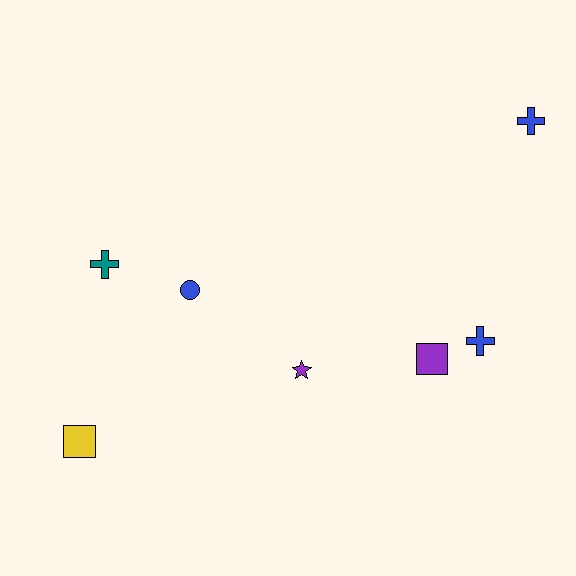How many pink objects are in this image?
There are no pink objects.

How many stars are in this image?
There is 1 star.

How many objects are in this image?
There are 7 objects.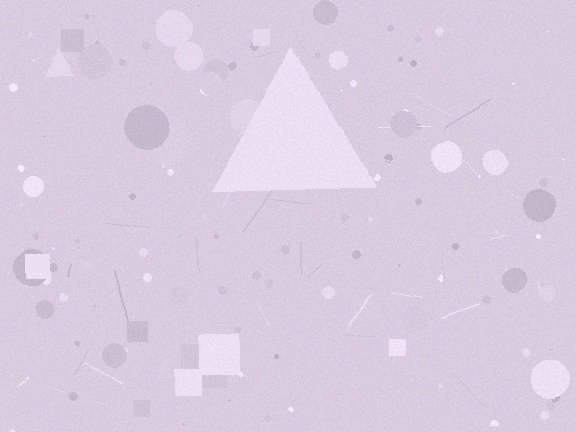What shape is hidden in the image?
A triangle is hidden in the image.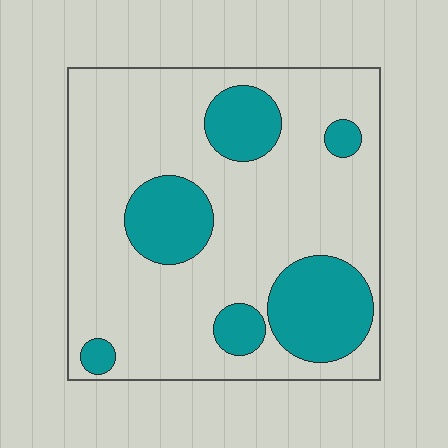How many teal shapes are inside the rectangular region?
6.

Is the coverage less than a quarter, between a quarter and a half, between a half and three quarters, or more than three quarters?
Less than a quarter.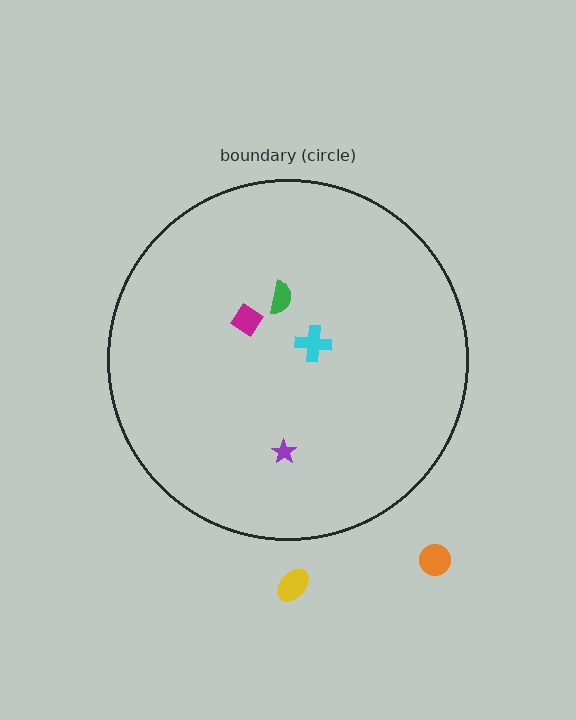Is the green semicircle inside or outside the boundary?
Inside.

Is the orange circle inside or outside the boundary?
Outside.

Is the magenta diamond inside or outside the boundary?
Inside.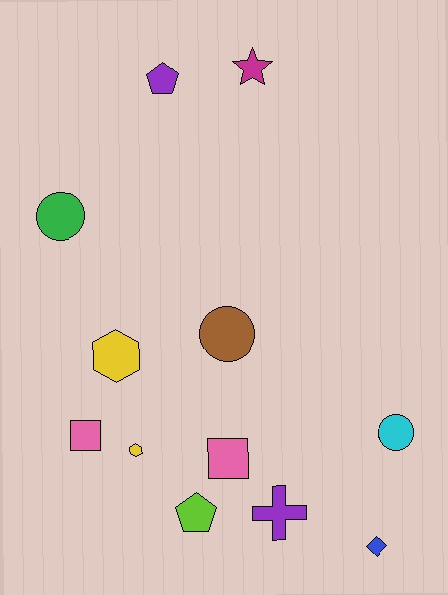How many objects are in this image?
There are 12 objects.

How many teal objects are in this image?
There are no teal objects.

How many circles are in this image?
There are 3 circles.